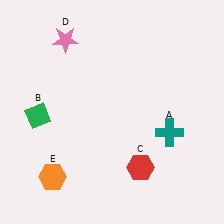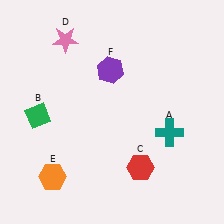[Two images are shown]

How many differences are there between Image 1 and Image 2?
There is 1 difference between the two images.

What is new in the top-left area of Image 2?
A purple hexagon (F) was added in the top-left area of Image 2.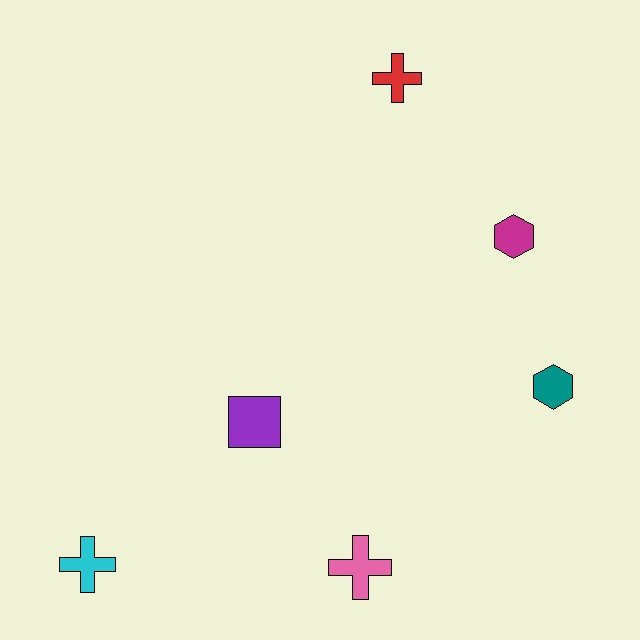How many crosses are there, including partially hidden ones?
There are 3 crosses.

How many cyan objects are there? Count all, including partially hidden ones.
There is 1 cyan object.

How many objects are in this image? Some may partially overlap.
There are 6 objects.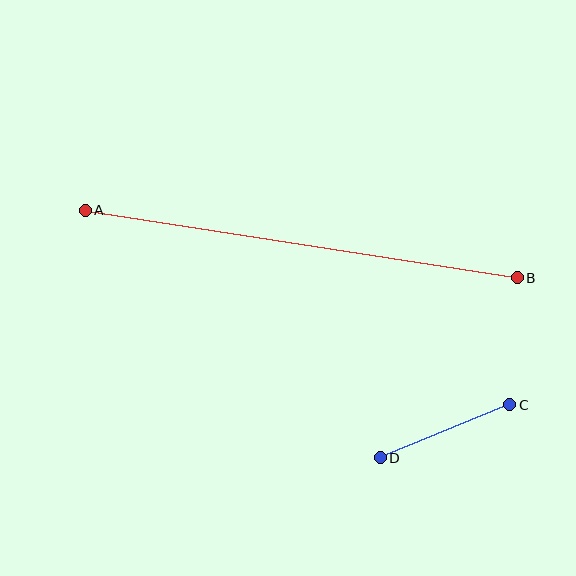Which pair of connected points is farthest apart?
Points A and B are farthest apart.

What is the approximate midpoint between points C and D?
The midpoint is at approximately (445, 431) pixels.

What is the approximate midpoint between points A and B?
The midpoint is at approximately (301, 244) pixels.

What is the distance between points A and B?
The distance is approximately 437 pixels.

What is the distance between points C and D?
The distance is approximately 140 pixels.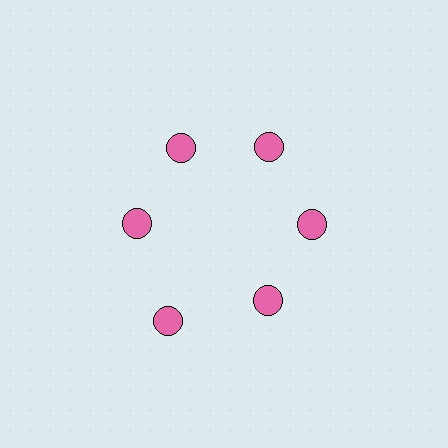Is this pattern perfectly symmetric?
No. The 6 pink circles are arranged in a ring, but one element near the 7 o'clock position is pushed outward from the center, breaking the 6-fold rotational symmetry.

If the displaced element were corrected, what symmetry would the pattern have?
It would have 6-fold rotational symmetry — the pattern would map onto itself every 60 degrees.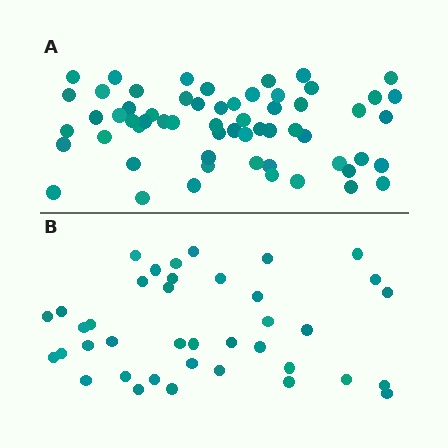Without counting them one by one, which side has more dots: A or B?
Region A (the top region) has more dots.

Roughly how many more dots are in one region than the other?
Region A has approximately 20 more dots than region B.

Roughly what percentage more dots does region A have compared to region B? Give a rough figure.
About 55% more.